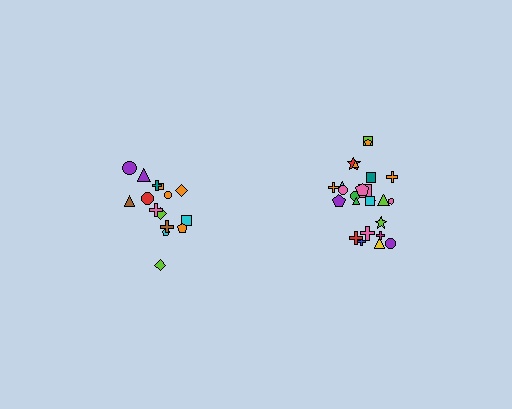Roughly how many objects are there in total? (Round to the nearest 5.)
Roughly 40 objects in total.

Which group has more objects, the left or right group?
The right group.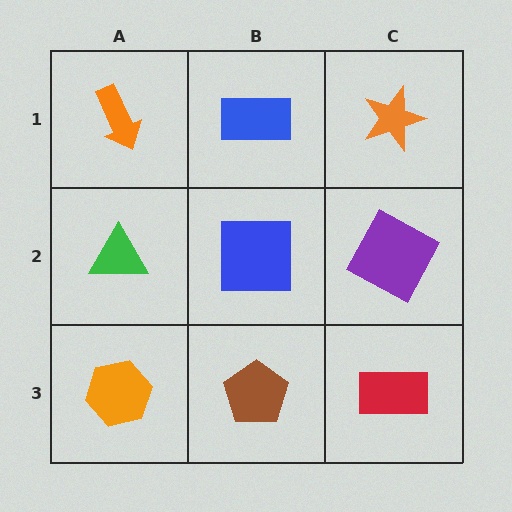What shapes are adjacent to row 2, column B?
A blue rectangle (row 1, column B), a brown pentagon (row 3, column B), a green triangle (row 2, column A), a purple square (row 2, column C).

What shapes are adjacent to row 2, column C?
An orange star (row 1, column C), a red rectangle (row 3, column C), a blue square (row 2, column B).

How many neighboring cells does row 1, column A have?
2.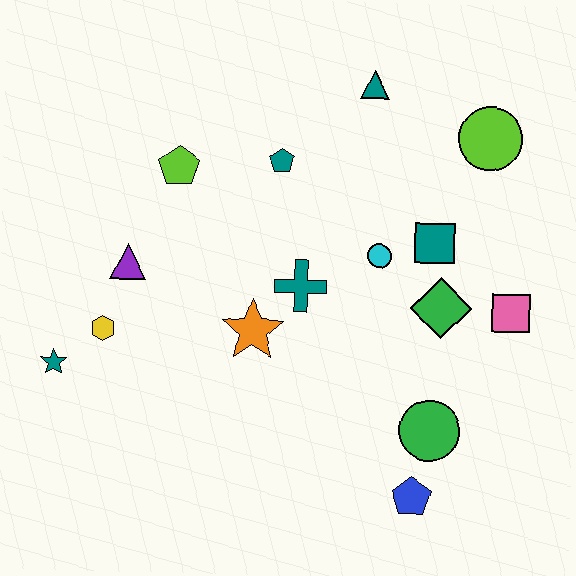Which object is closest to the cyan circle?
The teal square is closest to the cyan circle.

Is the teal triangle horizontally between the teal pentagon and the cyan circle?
Yes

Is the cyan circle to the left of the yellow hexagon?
No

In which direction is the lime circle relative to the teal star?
The lime circle is to the right of the teal star.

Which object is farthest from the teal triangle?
The teal star is farthest from the teal triangle.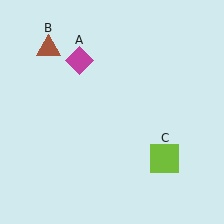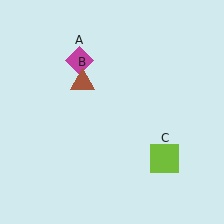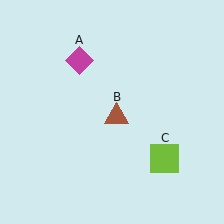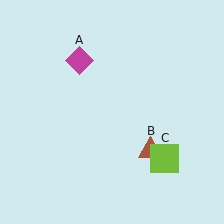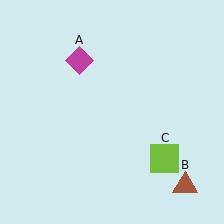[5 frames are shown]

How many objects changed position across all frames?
1 object changed position: brown triangle (object B).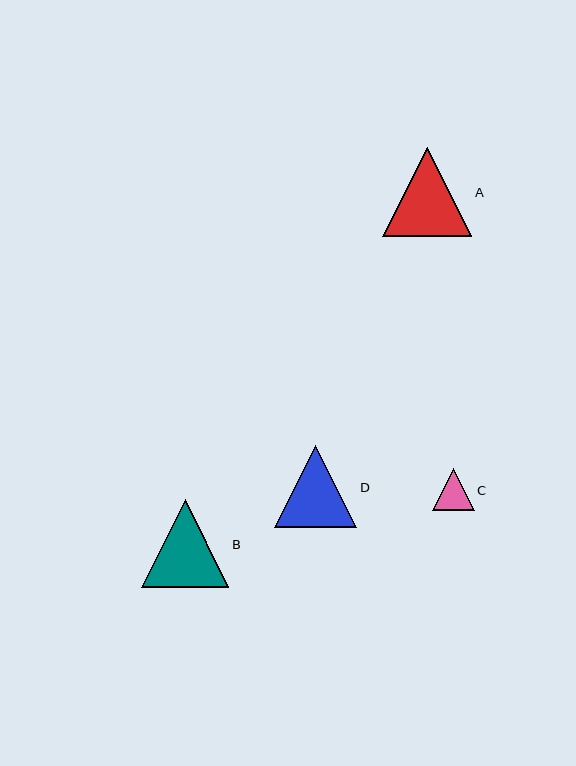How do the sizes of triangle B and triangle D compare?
Triangle B and triangle D are approximately the same size.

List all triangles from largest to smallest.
From largest to smallest: A, B, D, C.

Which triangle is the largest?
Triangle A is the largest with a size of approximately 89 pixels.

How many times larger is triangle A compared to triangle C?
Triangle A is approximately 2.1 times the size of triangle C.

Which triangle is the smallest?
Triangle C is the smallest with a size of approximately 42 pixels.